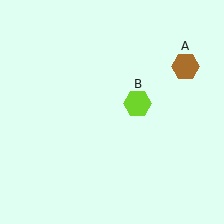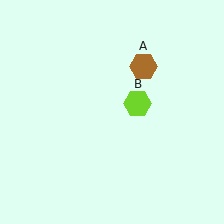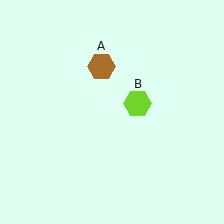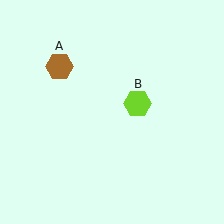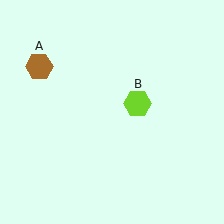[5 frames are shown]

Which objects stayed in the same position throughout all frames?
Lime hexagon (object B) remained stationary.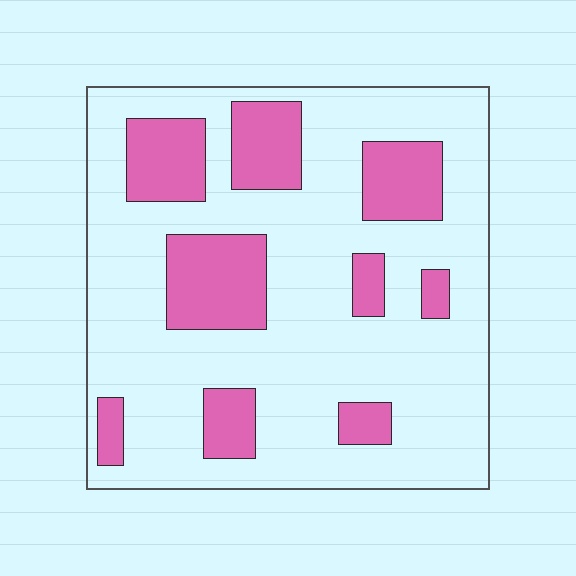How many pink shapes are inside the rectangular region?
9.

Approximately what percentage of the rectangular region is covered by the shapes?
Approximately 25%.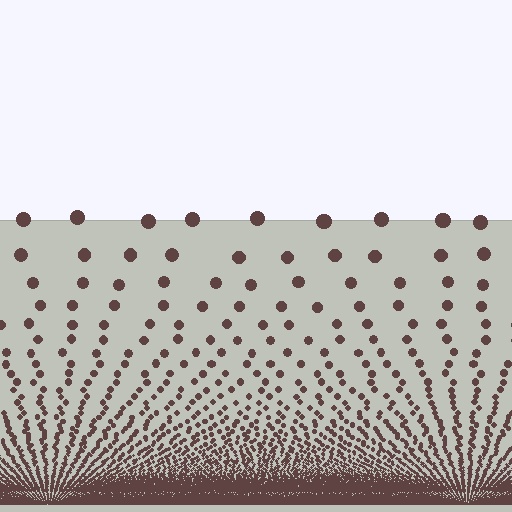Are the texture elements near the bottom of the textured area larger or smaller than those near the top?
Smaller. The gradient is inverted — elements near the bottom are smaller and denser.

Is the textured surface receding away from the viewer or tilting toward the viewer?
The surface appears to tilt toward the viewer. Texture elements get larger and sparser toward the top.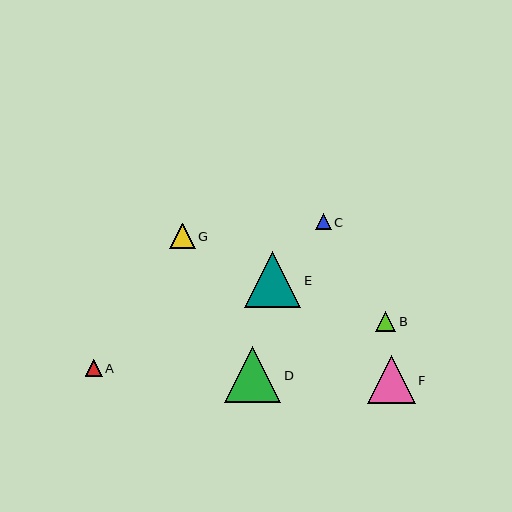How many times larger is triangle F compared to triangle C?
Triangle F is approximately 3.1 times the size of triangle C.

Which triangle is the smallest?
Triangle C is the smallest with a size of approximately 16 pixels.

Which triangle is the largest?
Triangle E is the largest with a size of approximately 56 pixels.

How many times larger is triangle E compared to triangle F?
Triangle E is approximately 1.2 times the size of triangle F.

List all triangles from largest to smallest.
From largest to smallest: E, D, F, G, B, A, C.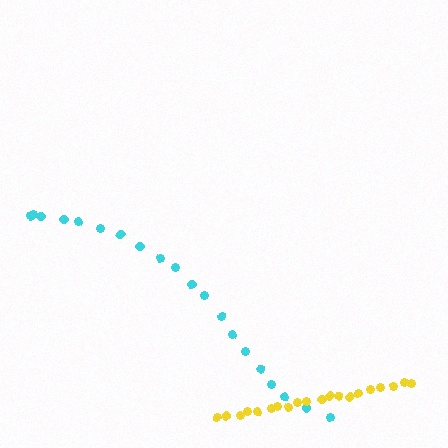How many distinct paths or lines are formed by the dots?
There are 2 distinct paths.